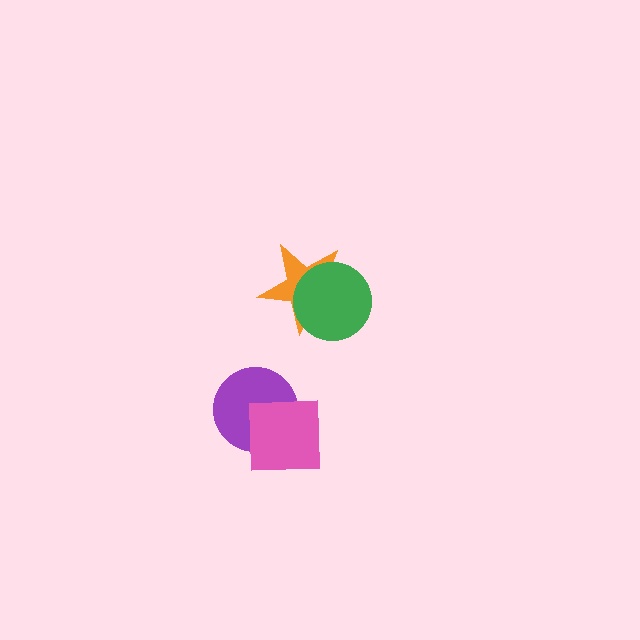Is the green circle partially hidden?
No, no other shape covers it.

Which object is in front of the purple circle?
The pink square is in front of the purple circle.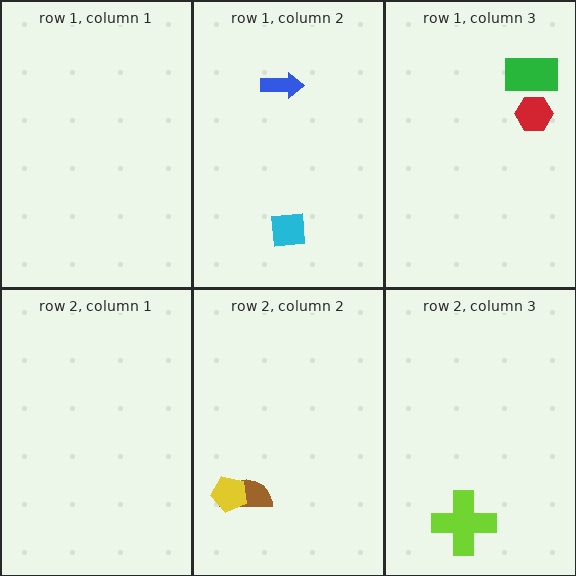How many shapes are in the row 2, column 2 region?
2.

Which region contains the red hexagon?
The row 1, column 3 region.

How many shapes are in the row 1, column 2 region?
2.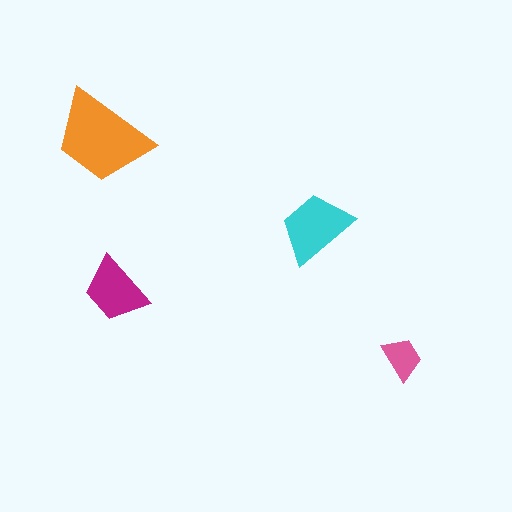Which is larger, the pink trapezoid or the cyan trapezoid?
The cyan one.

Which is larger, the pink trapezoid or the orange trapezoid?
The orange one.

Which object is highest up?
The orange trapezoid is topmost.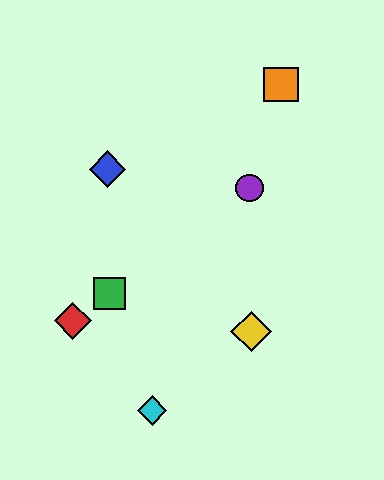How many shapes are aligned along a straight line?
3 shapes (the red diamond, the green square, the purple circle) are aligned along a straight line.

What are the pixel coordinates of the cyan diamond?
The cyan diamond is at (152, 411).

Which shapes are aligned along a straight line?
The red diamond, the green square, the purple circle are aligned along a straight line.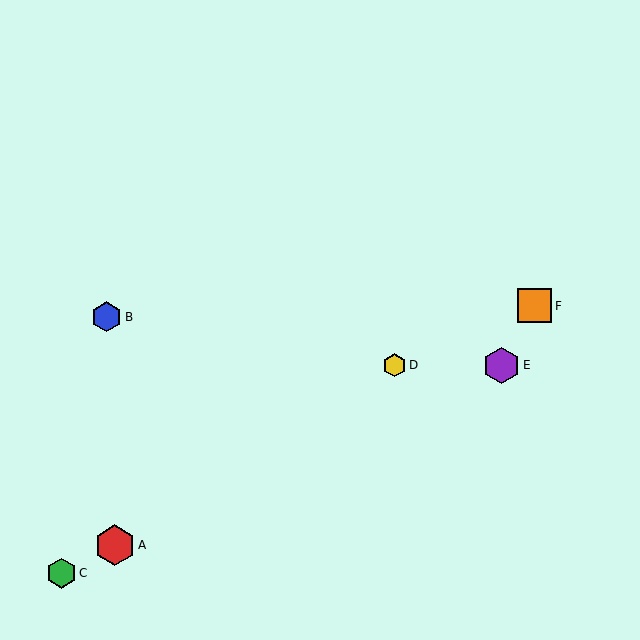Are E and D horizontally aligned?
Yes, both are at y≈365.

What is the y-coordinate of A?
Object A is at y≈545.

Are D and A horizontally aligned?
No, D is at y≈365 and A is at y≈545.